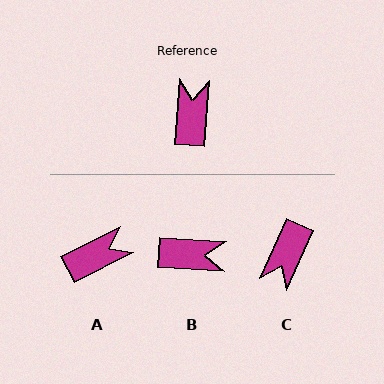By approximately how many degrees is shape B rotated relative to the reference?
Approximately 89 degrees clockwise.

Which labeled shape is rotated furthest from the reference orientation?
C, about 160 degrees away.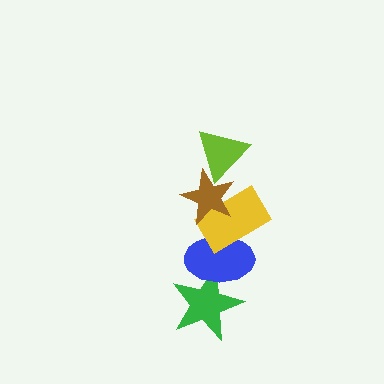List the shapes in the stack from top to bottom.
From top to bottom: the lime triangle, the brown star, the yellow rectangle, the blue ellipse, the green star.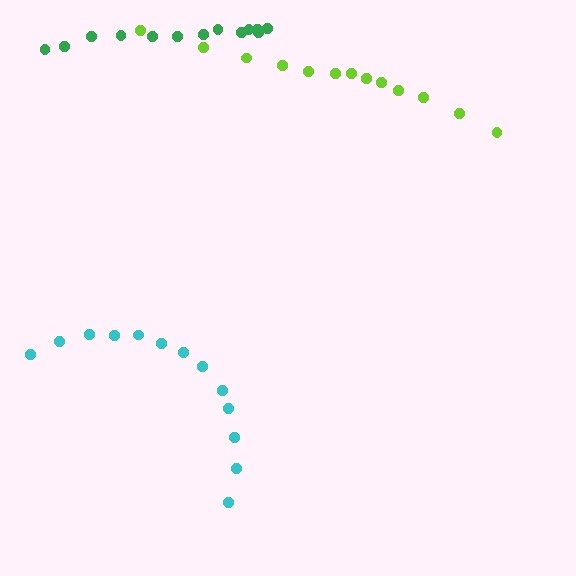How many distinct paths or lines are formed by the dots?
There are 3 distinct paths.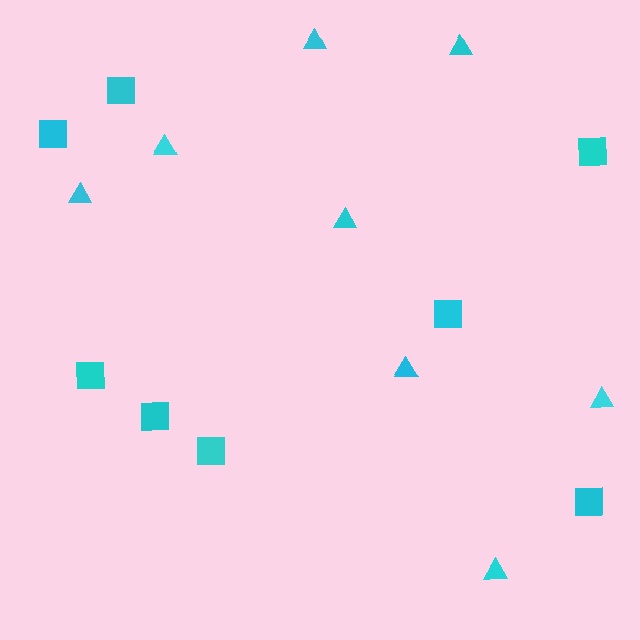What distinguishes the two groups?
There are 2 groups: one group of squares (8) and one group of triangles (8).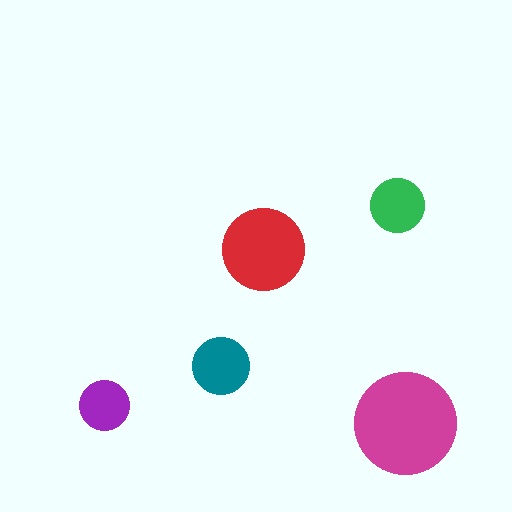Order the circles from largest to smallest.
the magenta one, the red one, the teal one, the green one, the purple one.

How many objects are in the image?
There are 5 objects in the image.